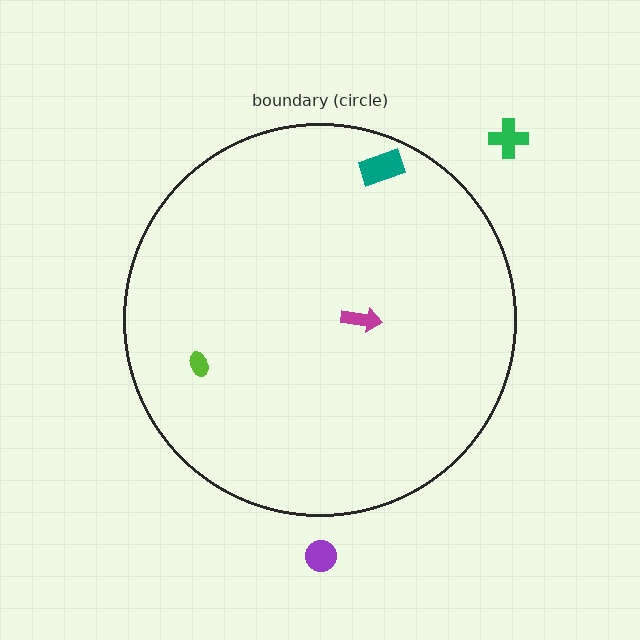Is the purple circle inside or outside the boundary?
Outside.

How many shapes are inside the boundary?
3 inside, 2 outside.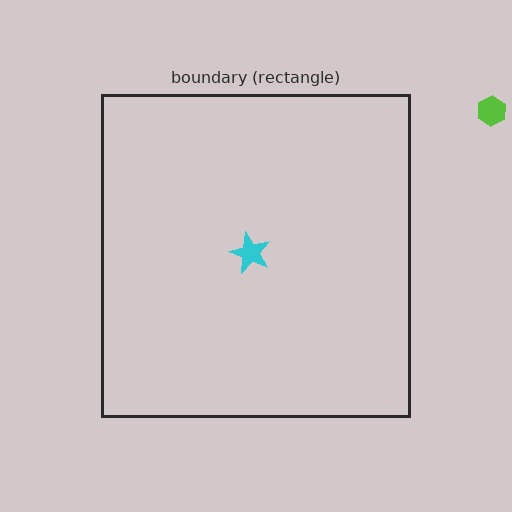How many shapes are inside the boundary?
1 inside, 1 outside.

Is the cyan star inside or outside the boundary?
Inside.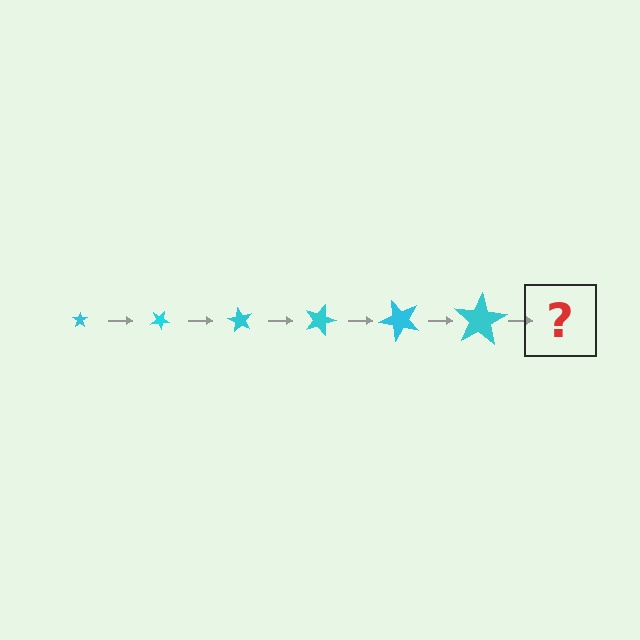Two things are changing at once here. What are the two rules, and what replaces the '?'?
The two rules are that the star grows larger each step and it rotates 30 degrees each step. The '?' should be a star, larger than the previous one and rotated 180 degrees from the start.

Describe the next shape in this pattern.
It should be a star, larger than the previous one and rotated 180 degrees from the start.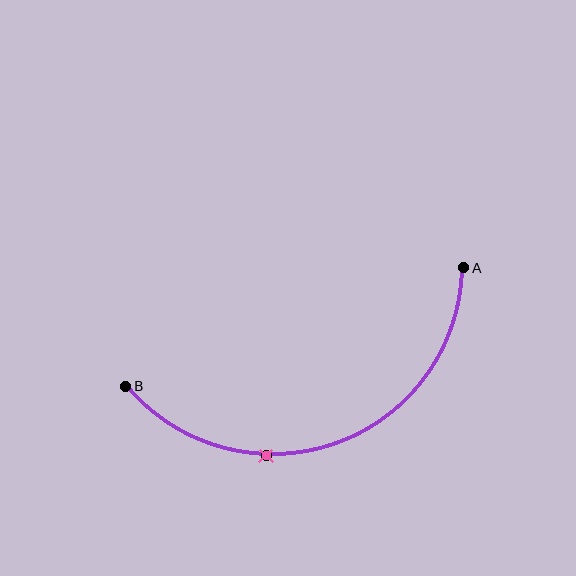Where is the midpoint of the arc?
The arc midpoint is the point on the curve farthest from the straight line joining A and B. It sits below that line.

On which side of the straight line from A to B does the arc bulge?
The arc bulges below the straight line connecting A and B.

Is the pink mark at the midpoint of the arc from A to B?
No. The pink mark lies on the arc but is closer to endpoint B. The arc midpoint would be at the point on the curve equidistant along the arc from both A and B.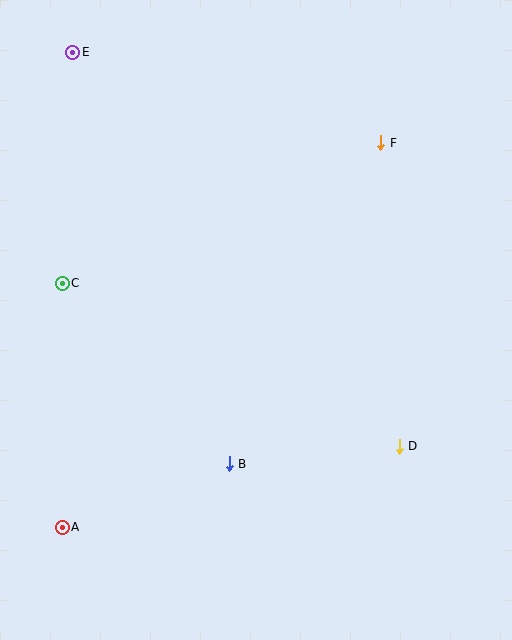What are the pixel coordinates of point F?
Point F is at (381, 143).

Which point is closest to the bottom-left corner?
Point A is closest to the bottom-left corner.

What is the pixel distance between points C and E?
The distance between C and E is 231 pixels.